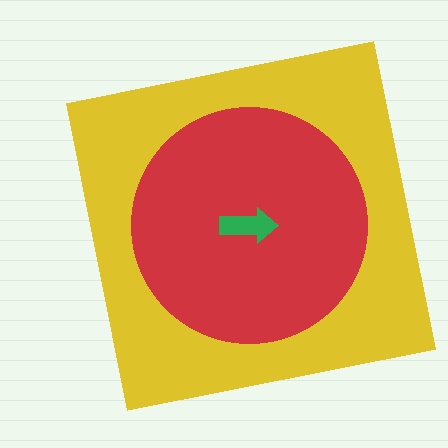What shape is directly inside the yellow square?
The red circle.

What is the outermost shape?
The yellow square.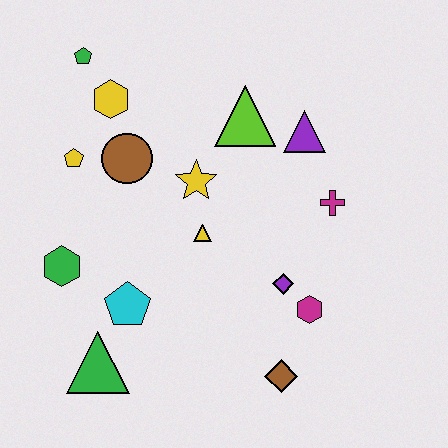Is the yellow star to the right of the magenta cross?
No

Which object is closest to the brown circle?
The yellow pentagon is closest to the brown circle.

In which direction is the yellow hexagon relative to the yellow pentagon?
The yellow hexagon is above the yellow pentagon.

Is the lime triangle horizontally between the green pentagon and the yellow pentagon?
No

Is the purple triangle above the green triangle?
Yes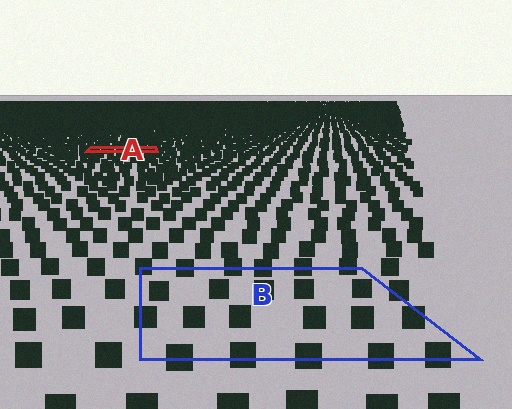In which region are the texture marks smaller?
The texture marks are smaller in region A, because it is farther away.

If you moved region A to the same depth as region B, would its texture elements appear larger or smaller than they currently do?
They would appear larger. At a closer depth, the same texture elements are projected at a bigger on-screen size.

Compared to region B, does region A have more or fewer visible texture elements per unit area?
Region A has more texture elements per unit area — they are packed more densely because it is farther away.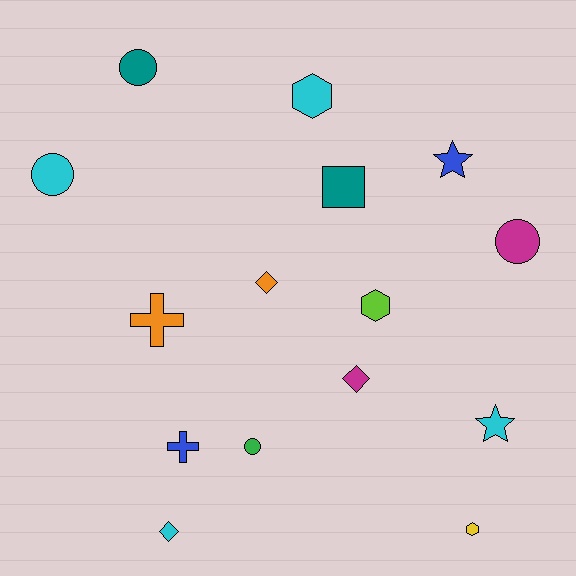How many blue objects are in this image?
There are 2 blue objects.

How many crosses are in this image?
There are 2 crosses.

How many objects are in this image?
There are 15 objects.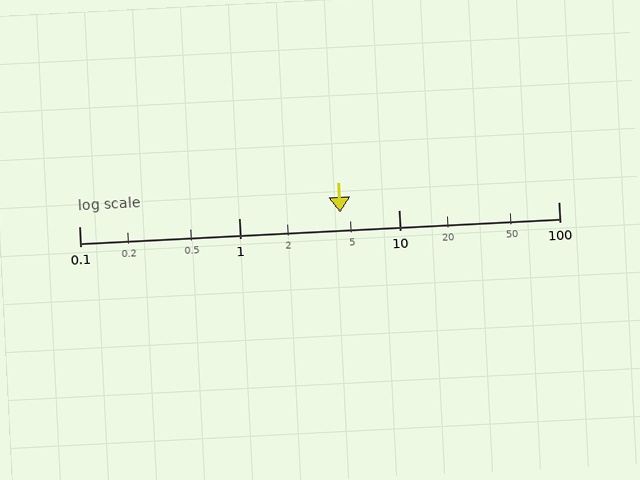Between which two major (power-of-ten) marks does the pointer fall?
The pointer is between 1 and 10.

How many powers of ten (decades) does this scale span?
The scale spans 3 decades, from 0.1 to 100.